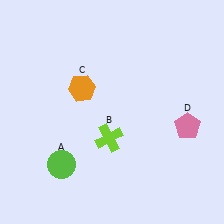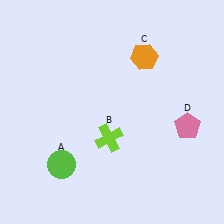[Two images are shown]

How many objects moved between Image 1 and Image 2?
1 object moved between the two images.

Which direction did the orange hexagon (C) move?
The orange hexagon (C) moved right.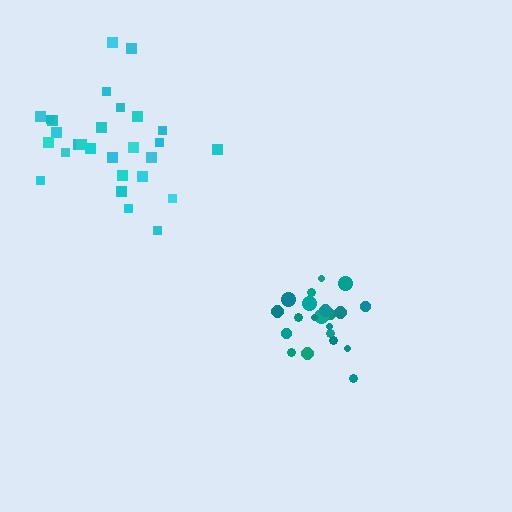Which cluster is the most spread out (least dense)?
Cyan.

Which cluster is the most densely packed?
Teal.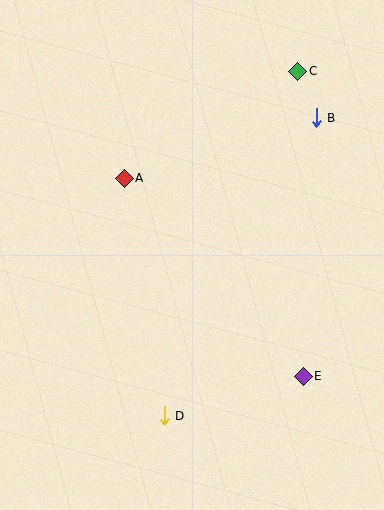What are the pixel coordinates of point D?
Point D is at (164, 416).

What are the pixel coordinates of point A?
Point A is at (124, 178).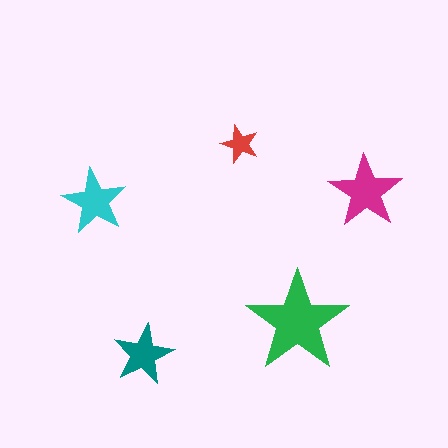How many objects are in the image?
There are 5 objects in the image.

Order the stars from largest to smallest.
the green one, the magenta one, the cyan one, the teal one, the red one.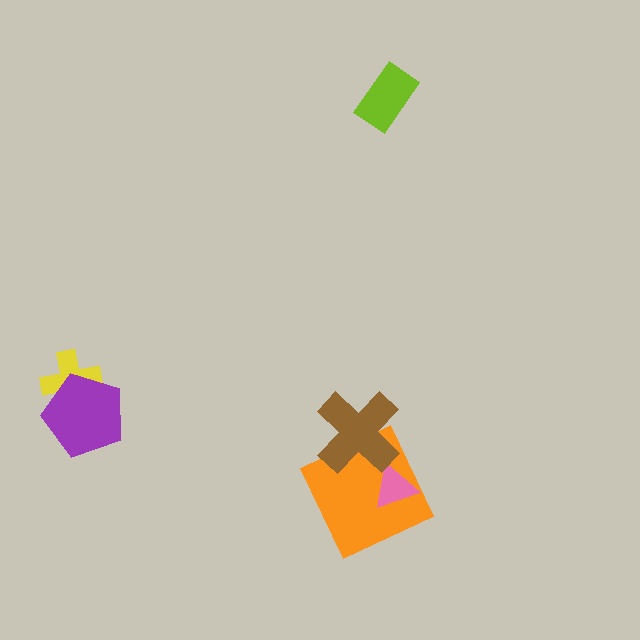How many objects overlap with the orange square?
2 objects overlap with the orange square.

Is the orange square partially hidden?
Yes, it is partially covered by another shape.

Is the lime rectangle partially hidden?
No, no other shape covers it.